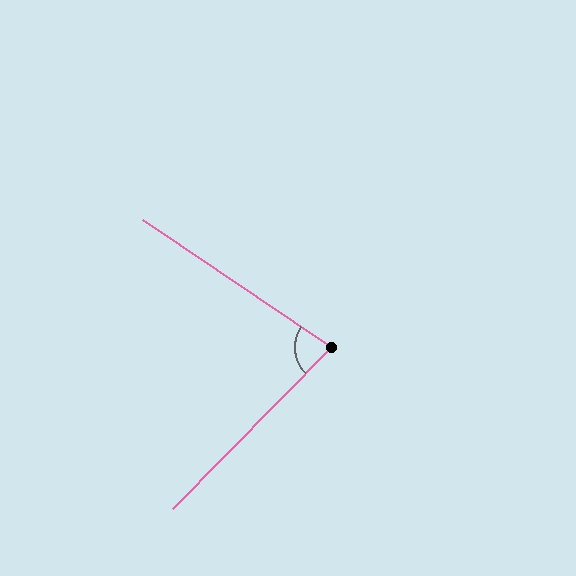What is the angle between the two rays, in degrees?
Approximately 80 degrees.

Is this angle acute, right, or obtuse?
It is acute.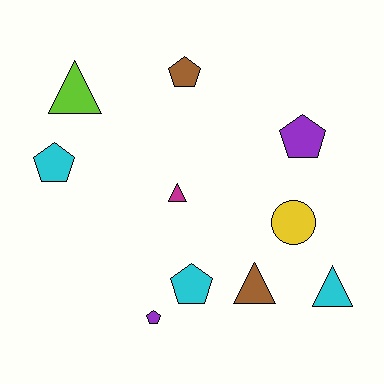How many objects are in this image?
There are 10 objects.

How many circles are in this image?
There is 1 circle.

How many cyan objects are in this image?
There are 3 cyan objects.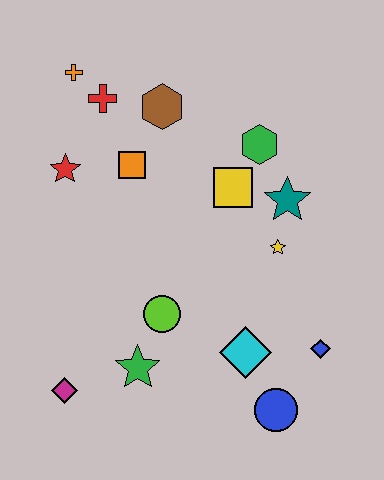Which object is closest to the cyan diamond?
The blue circle is closest to the cyan diamond.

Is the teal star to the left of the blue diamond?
Yes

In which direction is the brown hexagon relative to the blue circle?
The brown hexagon is above the blue circle.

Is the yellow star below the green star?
No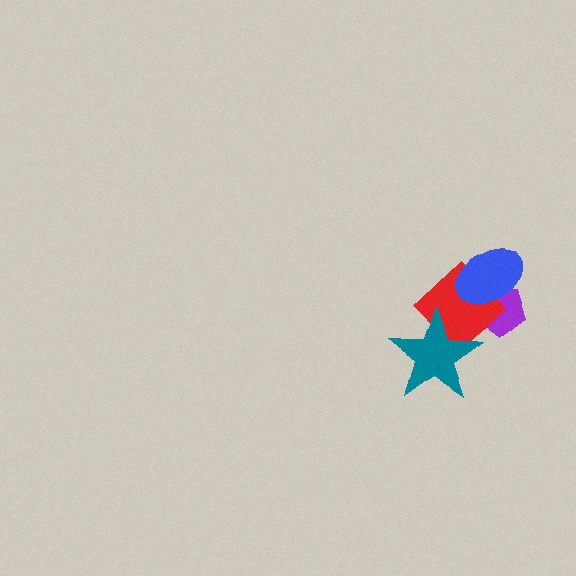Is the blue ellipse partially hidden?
No, no other shape covers it.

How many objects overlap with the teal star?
1 object overlaps with the teal star.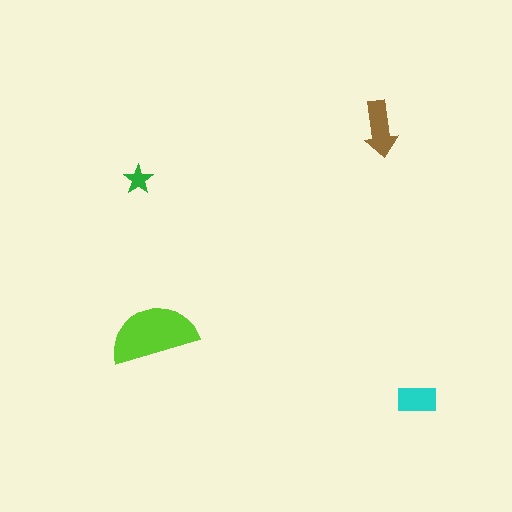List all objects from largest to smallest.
The lime semicircle, the brown arrow, the cyan rectangle, the green star.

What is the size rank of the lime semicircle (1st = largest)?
1st.